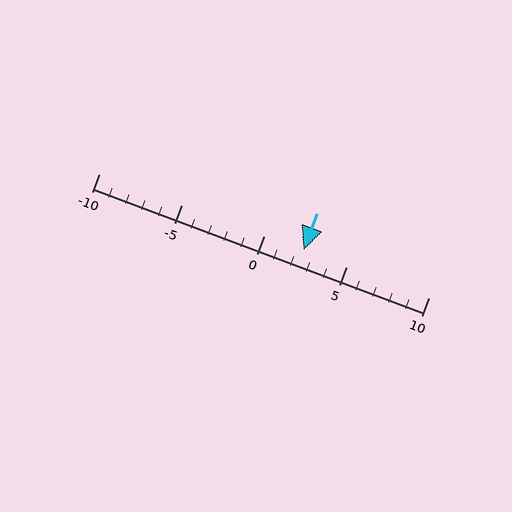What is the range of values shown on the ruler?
The ruler shows values from -10 to 10.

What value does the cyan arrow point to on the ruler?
The cyan arrow points to approximately 2.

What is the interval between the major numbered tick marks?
The major tick marks are spaced 5 units apart.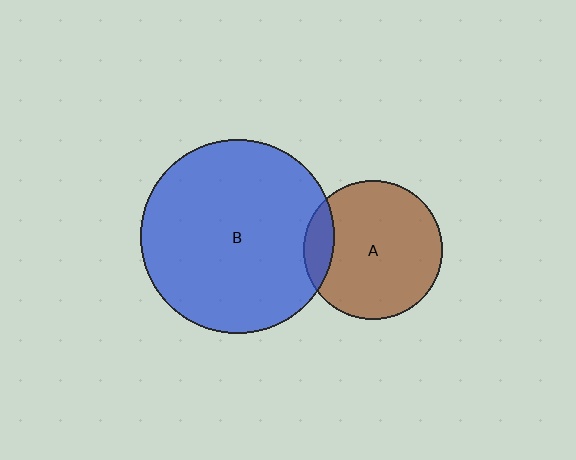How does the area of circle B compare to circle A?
Approximately 2.0 times.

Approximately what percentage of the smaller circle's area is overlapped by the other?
Approximately 15%.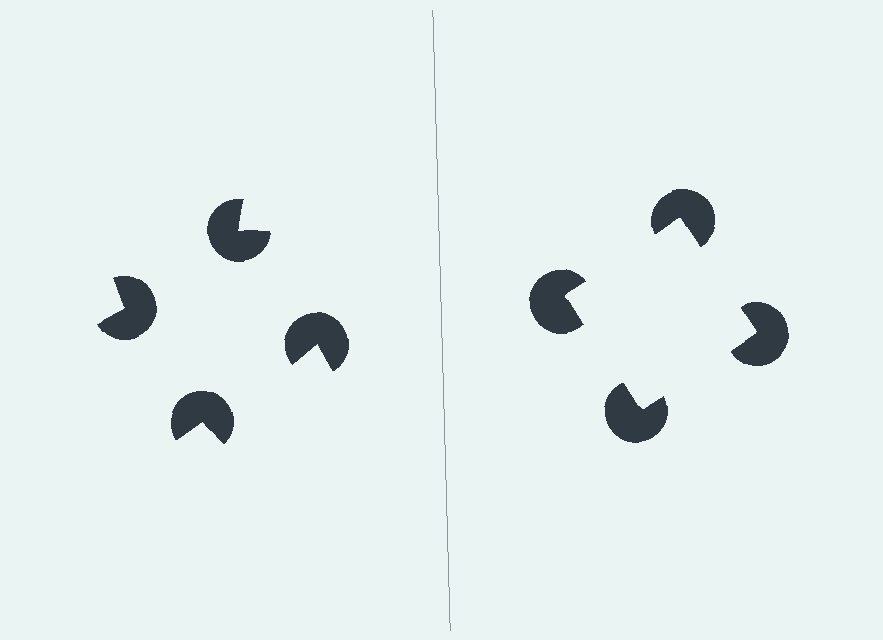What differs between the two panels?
The pac-man discs are positioned identically on both sides; only the wedge orientations differ. On the right they align to a square; on the left they are misaligned.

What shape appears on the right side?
An illusory square.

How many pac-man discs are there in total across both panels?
8 — 4 on each side.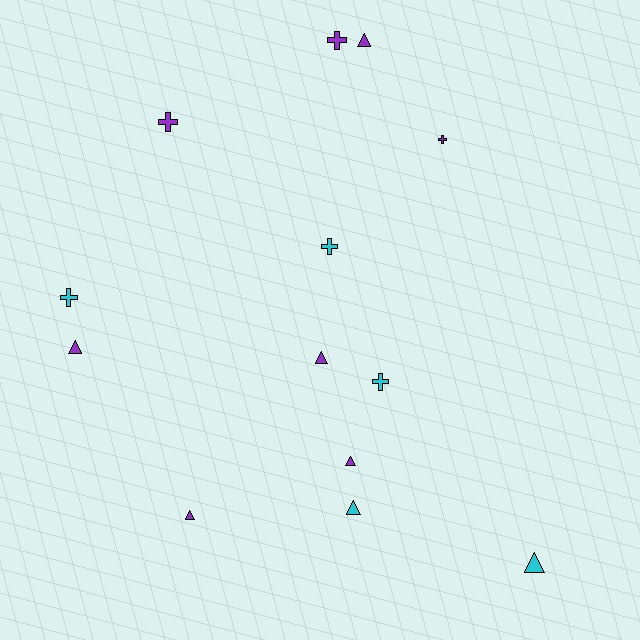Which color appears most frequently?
Purple, with 8 objects.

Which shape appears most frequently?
Triangle, with 7 objects.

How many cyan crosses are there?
There are 3 cyan crosses.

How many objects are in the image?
There are 13 objects.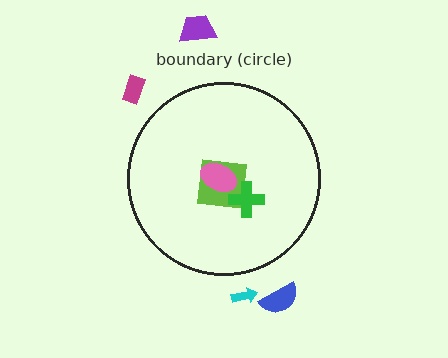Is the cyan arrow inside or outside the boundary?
Outside.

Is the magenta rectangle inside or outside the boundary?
Outside.